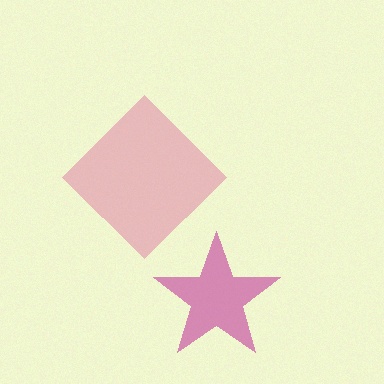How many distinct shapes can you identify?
There are 2 distinct shapes: a pink diamond, a magenta star.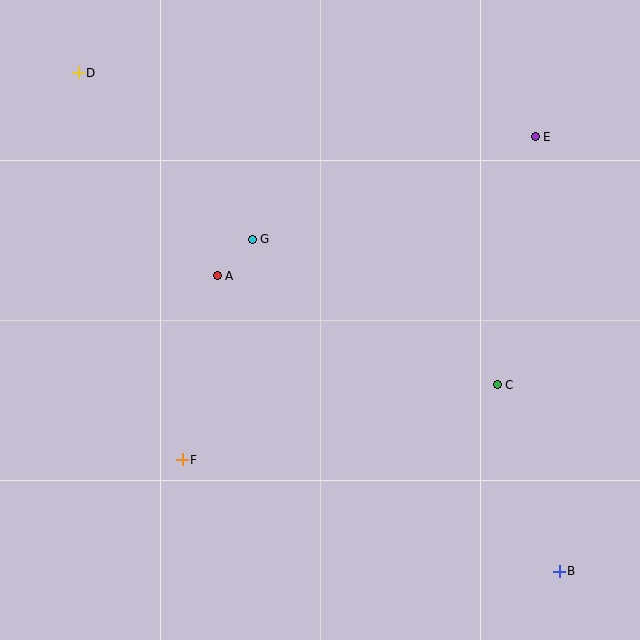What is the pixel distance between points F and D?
The distance between F and D is 401 pixels.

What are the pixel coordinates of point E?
Point E is at (535, 137).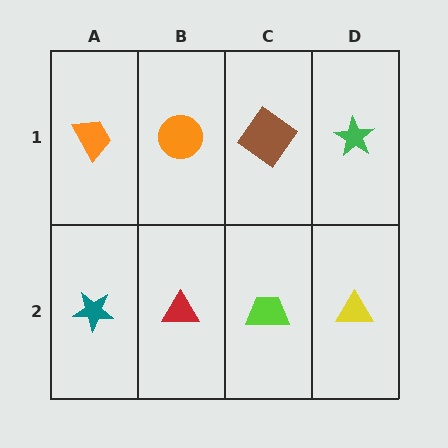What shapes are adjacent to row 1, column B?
A red triangle (row 2, column B), an orange trapezoid (row 1, column A), a brown diamond (row 1, column C).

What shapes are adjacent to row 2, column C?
A brown diamond (row 1, column C), a red triangle (row 2, column B), a yellow triangle (row 2, column D).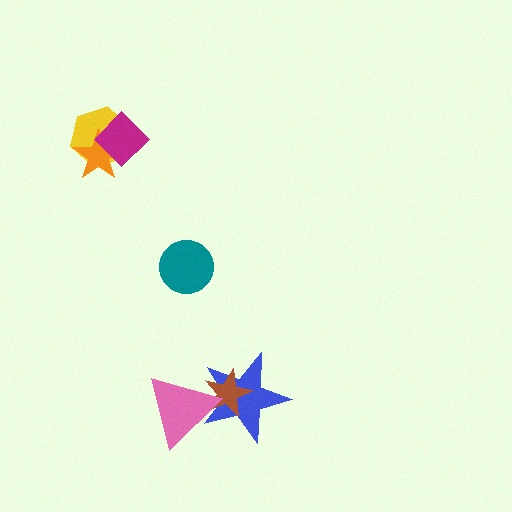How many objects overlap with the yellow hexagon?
2 objects overlap with the yellow hexagon.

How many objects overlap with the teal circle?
0 objects overlap with the teal circle.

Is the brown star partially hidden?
Yes, it is partially covered by another shape.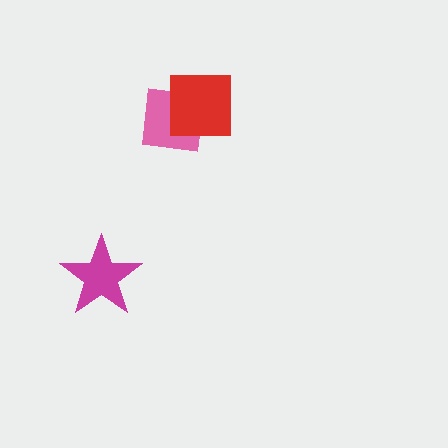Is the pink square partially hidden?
Yes, it is partially covered by another shape.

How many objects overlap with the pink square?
1 object overlaps with the pink square.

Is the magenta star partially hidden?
No, no other shape covers it.